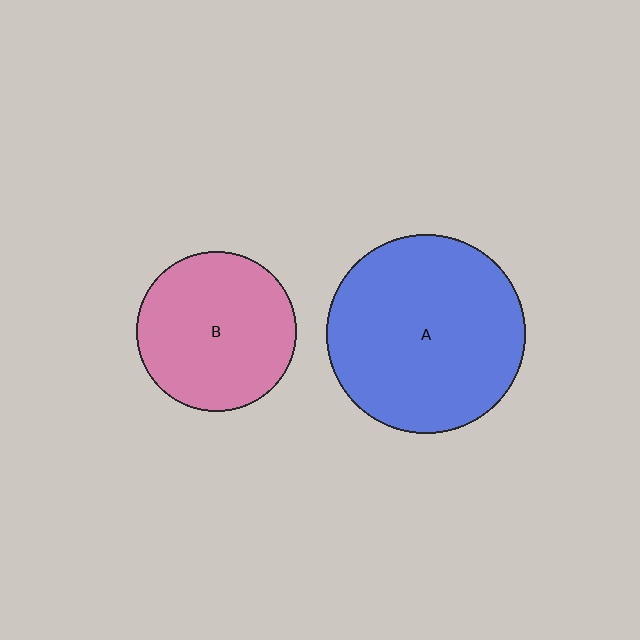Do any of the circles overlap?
No, none of the circles overlap.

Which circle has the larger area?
Circle A (blue).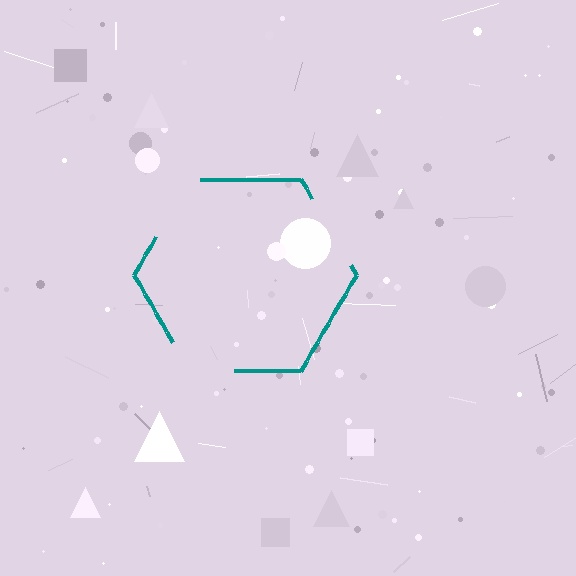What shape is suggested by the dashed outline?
The dashed outline suggests a hexagon.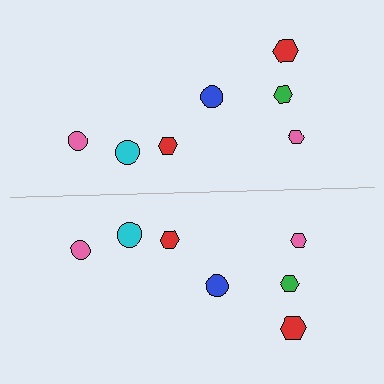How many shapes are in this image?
There are 14 shapes in this image.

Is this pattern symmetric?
Yes, this pattern has bilateral (reflection) symmetry.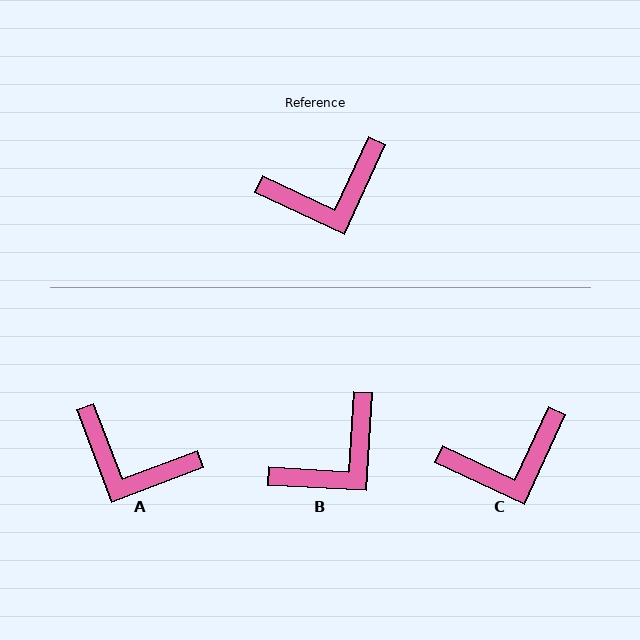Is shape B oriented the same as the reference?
No, it is off by about 22 degrees.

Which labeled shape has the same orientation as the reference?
C.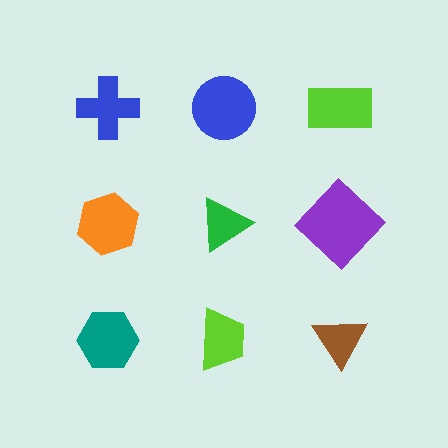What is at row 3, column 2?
A lime trapezoid.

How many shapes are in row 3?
3 shapes.